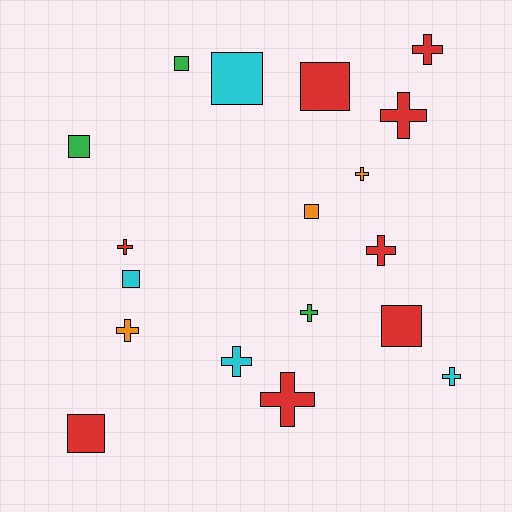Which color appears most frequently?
Red, with 8 objects.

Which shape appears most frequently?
Cross, with 10 objects.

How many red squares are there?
There are 3 red squares.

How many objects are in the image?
There are 18 objects.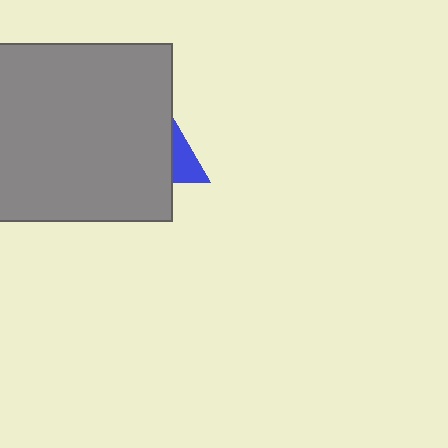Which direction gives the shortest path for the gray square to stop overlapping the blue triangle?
Moving left gives the shortest separation.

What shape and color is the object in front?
The object in front is a gray square.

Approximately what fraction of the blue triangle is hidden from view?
Roughly 69% of the blue triangle is hidden behind the gray square.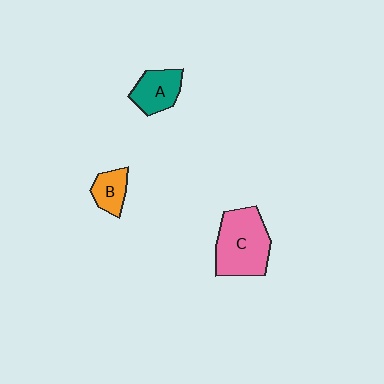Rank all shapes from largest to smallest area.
From largest to smallest: C (pink), A (teal), B (orange).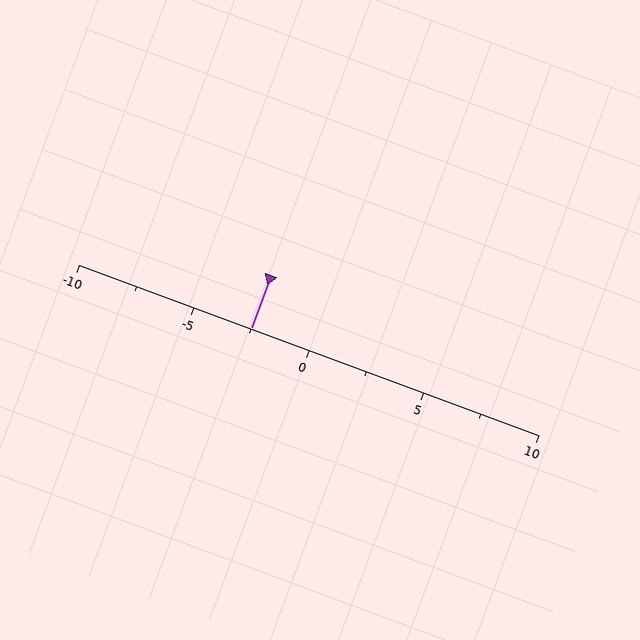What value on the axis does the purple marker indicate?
The marker indicates approximately -2.5.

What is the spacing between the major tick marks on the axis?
The major ticks are spaced 5 apart.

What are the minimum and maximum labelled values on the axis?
The axis runs from -10 to 10.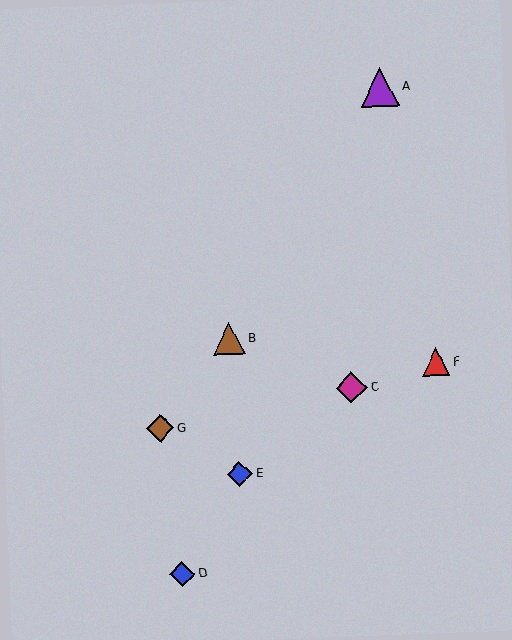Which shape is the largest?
The purple triangle (labeled A) is the largest.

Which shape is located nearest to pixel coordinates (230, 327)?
The brown triangle (labeled B) at (229, 339) is nearest to that location.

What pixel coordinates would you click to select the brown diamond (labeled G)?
Click at (160, 428) to select the brown diamond G.